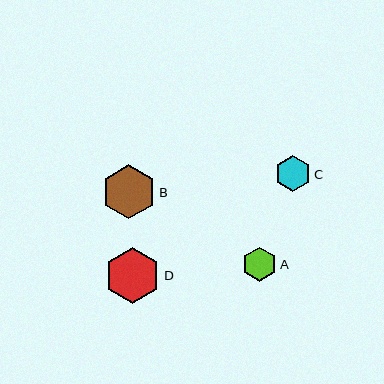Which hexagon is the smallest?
Hexagon A is the smallest with a size of approximately 34 pixels.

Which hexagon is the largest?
Hexagon D is the largest with a size of approximately 56 pixels.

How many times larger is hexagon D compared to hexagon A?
Hexagon D is approximately 1.7 times the size of hexagon A.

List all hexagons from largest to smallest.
From largest to smallest: D, B, C, A.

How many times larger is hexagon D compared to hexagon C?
Hexagon D is approximately 1.6 times the size of hexagon C.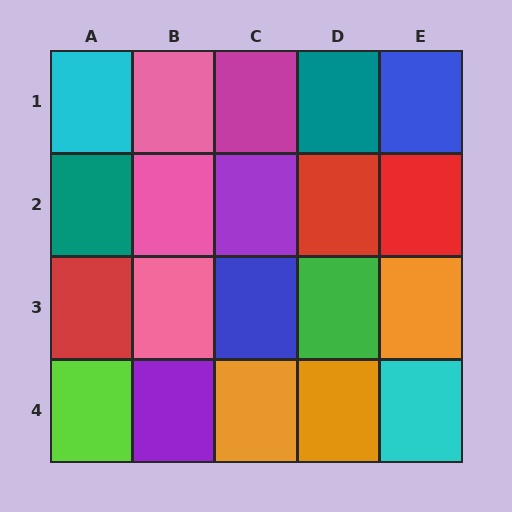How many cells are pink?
3 cells are pink.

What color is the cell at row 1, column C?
Magenta.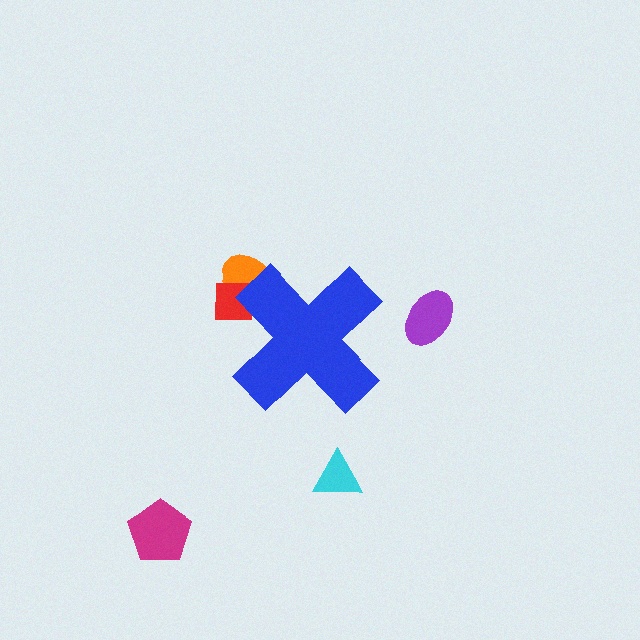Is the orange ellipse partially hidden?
Yes, the orange ellipse is partially hidden behind the blue cross.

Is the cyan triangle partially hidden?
No, the cyan triangle is fully visible.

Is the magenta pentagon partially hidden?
No, the magenta pentagon is fully visible.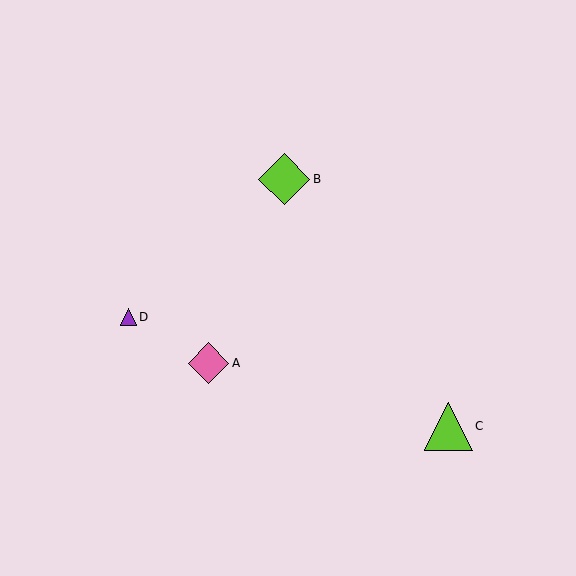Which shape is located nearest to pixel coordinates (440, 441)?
The lime triangle (labeled C) at (448, 426) is nearest to that location.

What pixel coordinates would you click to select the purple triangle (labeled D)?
Click at (128, 317) to select the purple triangle D.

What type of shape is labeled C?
Shape C is a lime triangle.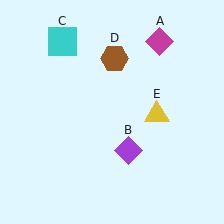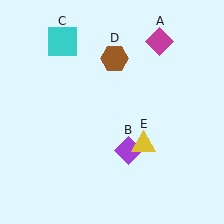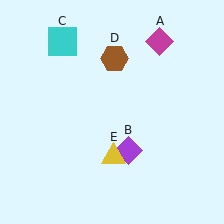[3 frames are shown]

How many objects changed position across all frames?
1 object changed position: yellow triangle (object E).